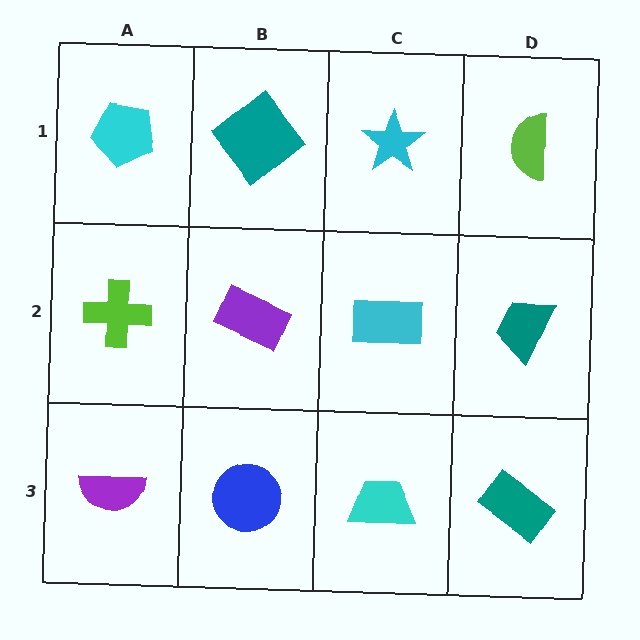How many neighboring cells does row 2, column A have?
3.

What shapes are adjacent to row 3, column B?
A purple rectangle (row 2, column B), a purple semicircle (row 3, column A), a cyan trapezoid (row 3, column C).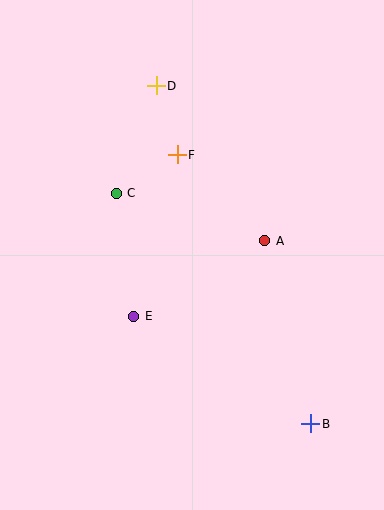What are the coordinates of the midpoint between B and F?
The midpoint between B and F is at (244, 289).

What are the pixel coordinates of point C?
Point C is at (116, 193).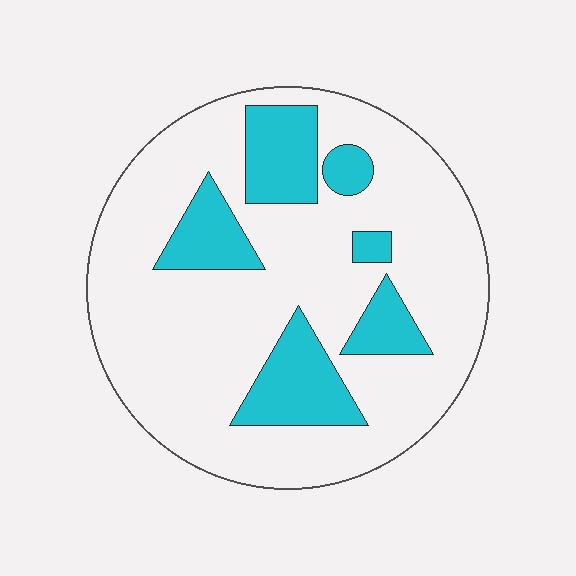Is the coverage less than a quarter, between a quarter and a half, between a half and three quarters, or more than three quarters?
Less than a quarter.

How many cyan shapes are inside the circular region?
6.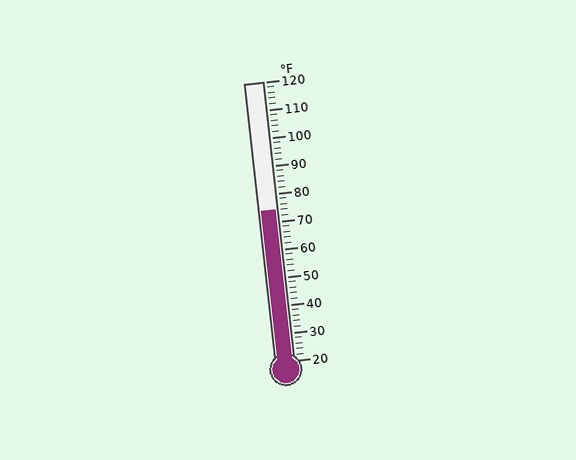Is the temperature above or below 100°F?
The temperature is below 100°F.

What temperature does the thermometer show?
The thermometer shows approximately 74°F.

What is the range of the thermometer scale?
The thermometer scale ranges from 20°F to 120°F.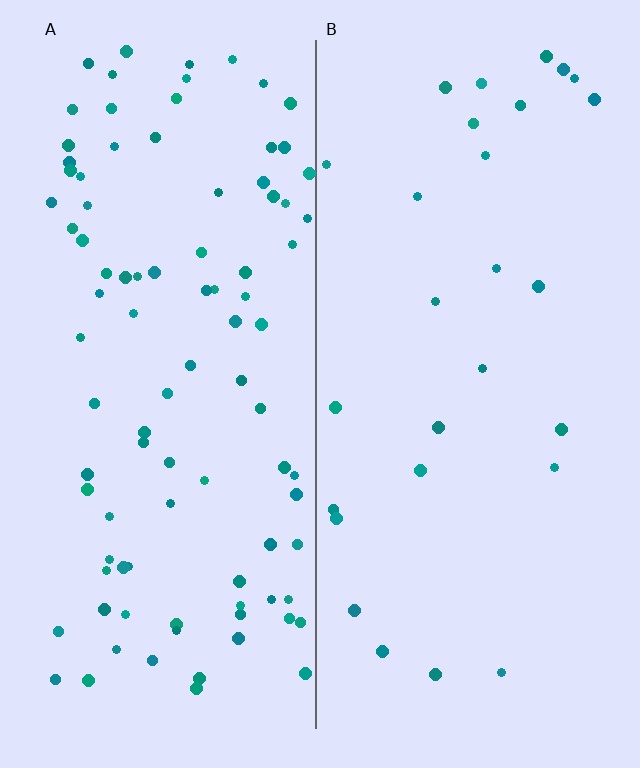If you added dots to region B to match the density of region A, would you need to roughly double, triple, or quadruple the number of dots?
Approximately triple.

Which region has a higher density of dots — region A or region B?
A (the left).